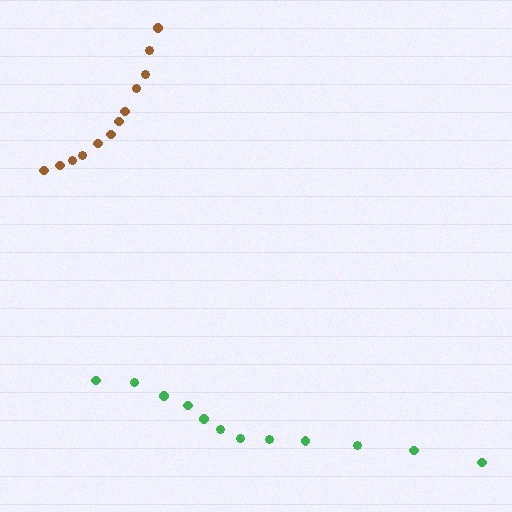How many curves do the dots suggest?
There are 2 distinct paths.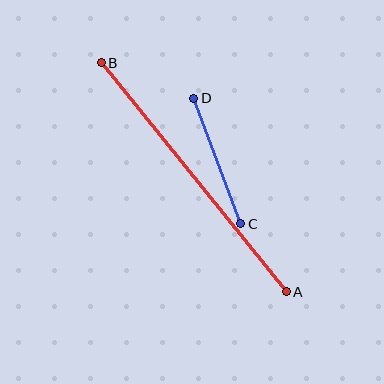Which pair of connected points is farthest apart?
Points A and B are farthest apart.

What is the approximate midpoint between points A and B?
The midpoint is at approximately (194, 177) pixels.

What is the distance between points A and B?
The distance is approximately 295 pixels.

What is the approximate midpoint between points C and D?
The midpoint is at approximately (217, 161) pixels.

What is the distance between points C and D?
The distance is approximately 134 pixels.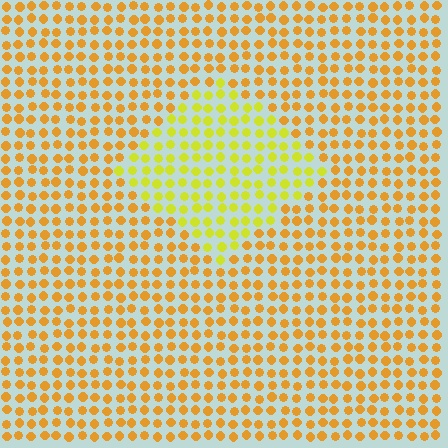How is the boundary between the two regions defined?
The boundary is defined purely by a slight shift in hue (about 31 degrees). Spacing, size, and orientation are identical on both sides.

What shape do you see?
I see a diamond.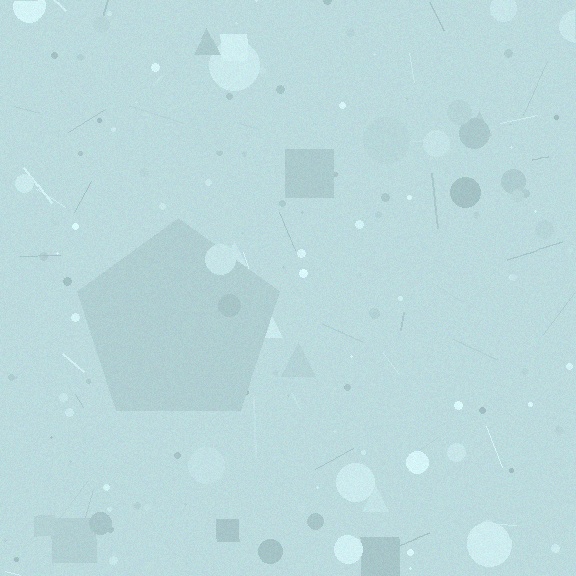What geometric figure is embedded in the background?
A pentagon is embedded in the background.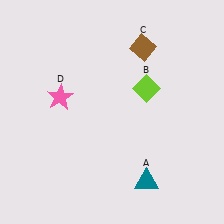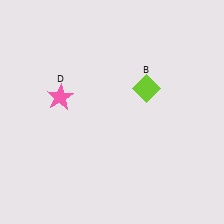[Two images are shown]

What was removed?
The brown diamond (C), the teal triangle (A) were removed in Image 2.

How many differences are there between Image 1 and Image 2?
There are 2 differences between the two images.